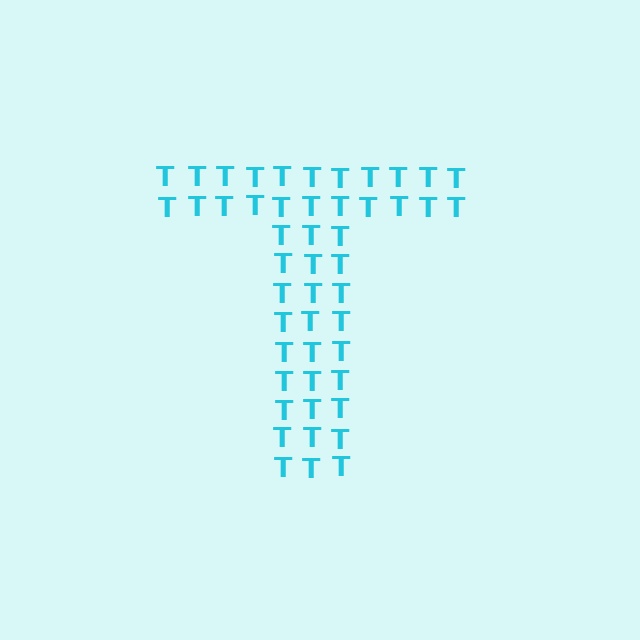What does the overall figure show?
The overall figure shows the letter T.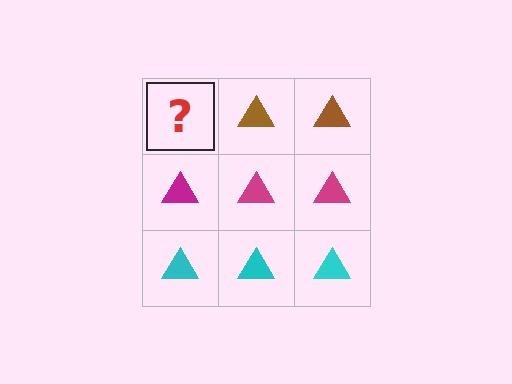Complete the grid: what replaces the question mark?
The question mark should be replaced with a brown triangle.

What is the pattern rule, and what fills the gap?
The rule is that each row has a consistent color. The gap should be filled with a brown triangle.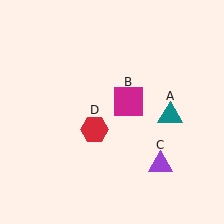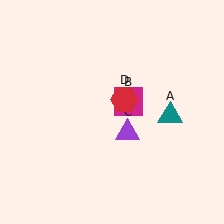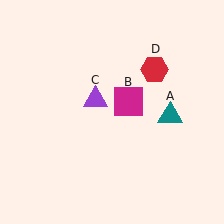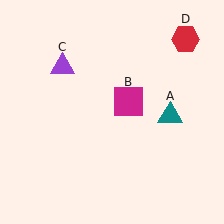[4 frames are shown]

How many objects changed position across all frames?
2 objects changed position: purple triangle (object C), red hexagon (object D).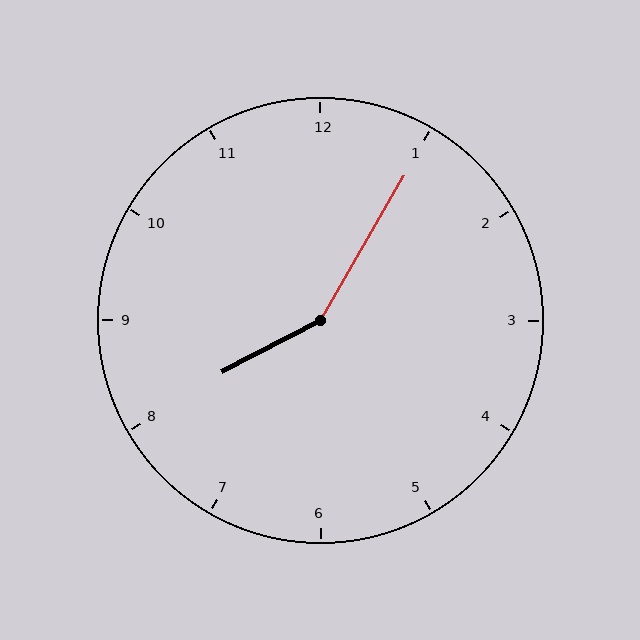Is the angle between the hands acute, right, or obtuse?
It is obtuse.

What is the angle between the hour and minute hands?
Approximately 148 degrees.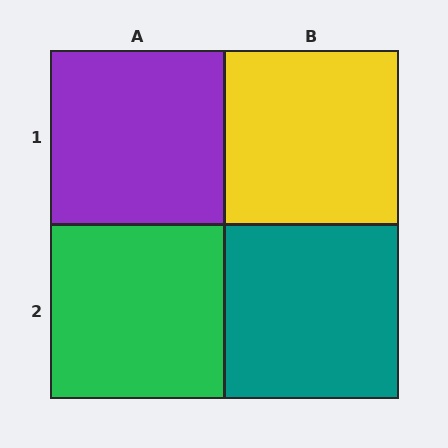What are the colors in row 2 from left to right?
Green, teal.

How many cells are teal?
1 cell is teal.